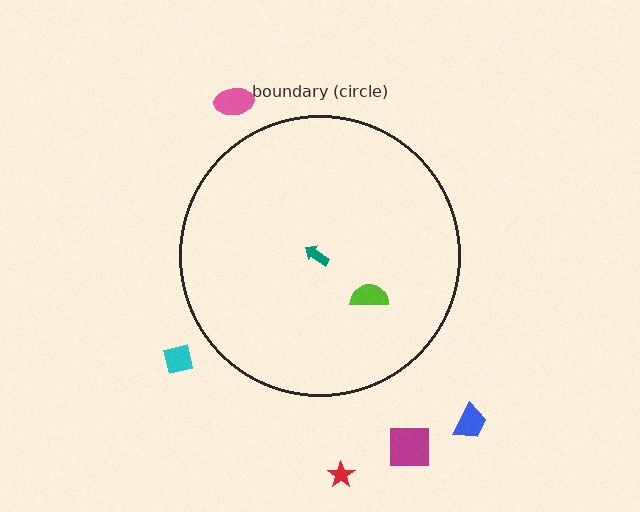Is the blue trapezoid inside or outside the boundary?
Outside.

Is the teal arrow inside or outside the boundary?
Inside.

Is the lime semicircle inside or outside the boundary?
Inside.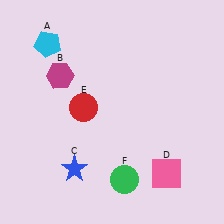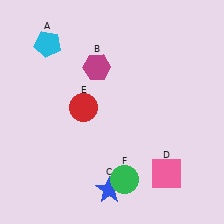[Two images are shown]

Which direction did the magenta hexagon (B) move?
The magenta hexagon (B) moved right.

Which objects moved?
The objects that moved are: the magenta hexagon (B), the blue star (C).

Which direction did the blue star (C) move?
The blue star (C) moved right.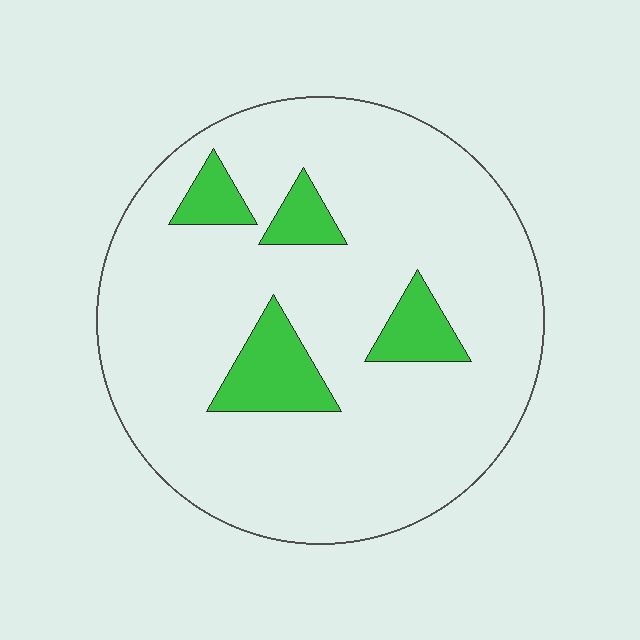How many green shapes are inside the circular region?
4.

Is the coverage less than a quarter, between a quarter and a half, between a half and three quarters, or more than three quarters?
Less than a quarter.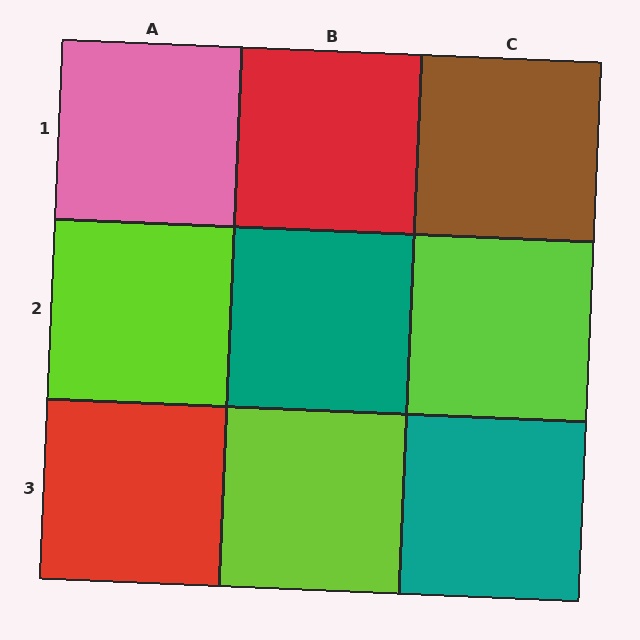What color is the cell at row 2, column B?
Teal.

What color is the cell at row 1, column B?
Red.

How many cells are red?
2 cells are red.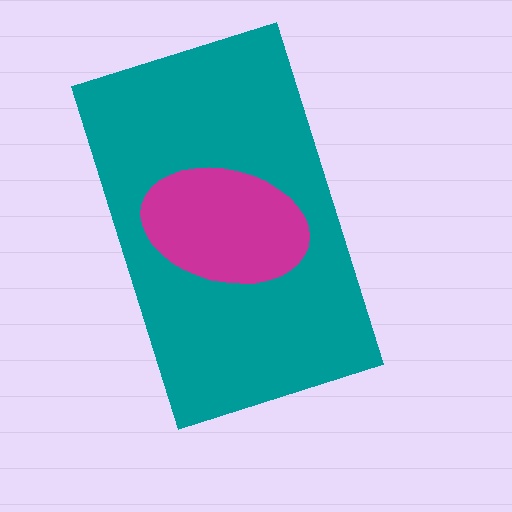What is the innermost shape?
The magenta ellipse.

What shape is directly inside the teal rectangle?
The magenta ellipse.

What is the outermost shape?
The teal rectangle.